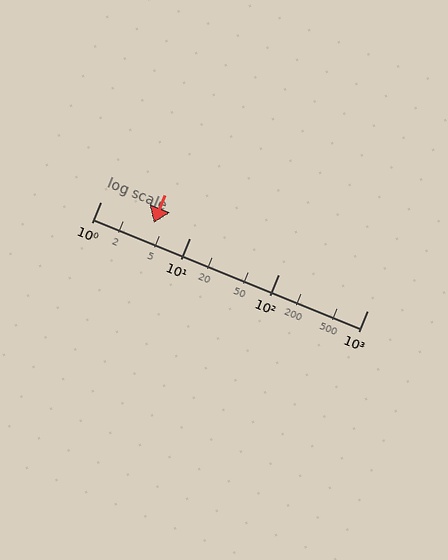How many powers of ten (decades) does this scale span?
The scale spans 3 decades, from 1 to 1000.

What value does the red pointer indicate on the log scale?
The pointer indicates approximately 4.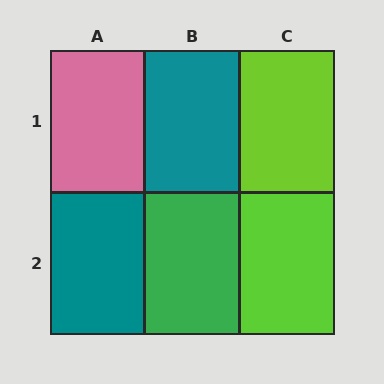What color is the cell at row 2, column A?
Teal.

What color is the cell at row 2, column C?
Lime.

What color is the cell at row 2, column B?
Green.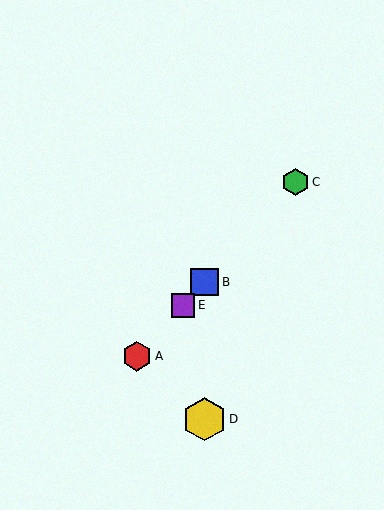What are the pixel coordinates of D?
Object D is at (205, 419).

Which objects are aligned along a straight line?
Objects A, B, C, E are aligned along a straight line.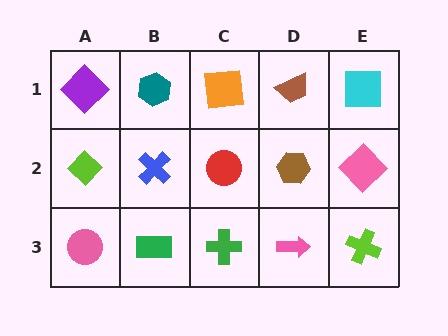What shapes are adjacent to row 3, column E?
A pink diamond (row 2, column E), a pink arrow (row 3, column D).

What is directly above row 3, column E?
A pink diamond.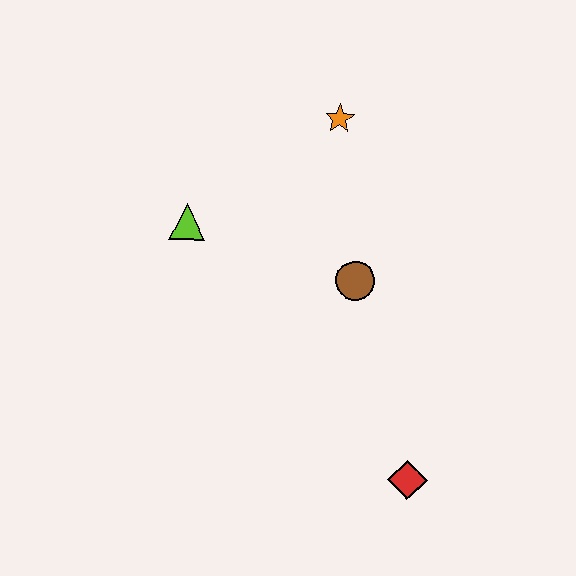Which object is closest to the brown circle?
The orange star is closest to the brown circle.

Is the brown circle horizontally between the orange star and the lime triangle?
No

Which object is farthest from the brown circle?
The red diamond is farthest from the brown circle.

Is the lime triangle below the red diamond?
No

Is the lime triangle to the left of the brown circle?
Yes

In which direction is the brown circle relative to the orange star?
The brown circle is below the orange star.